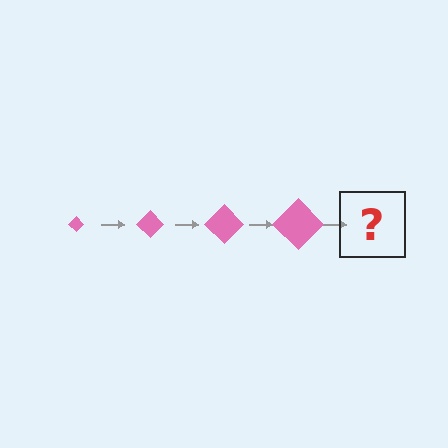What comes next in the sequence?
The next element should be a pink diamond, larger than the previous one.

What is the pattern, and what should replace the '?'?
The pattern is that the diamond gets progressively larger each step. The '?' should be a pink diamond, larger than the previous one.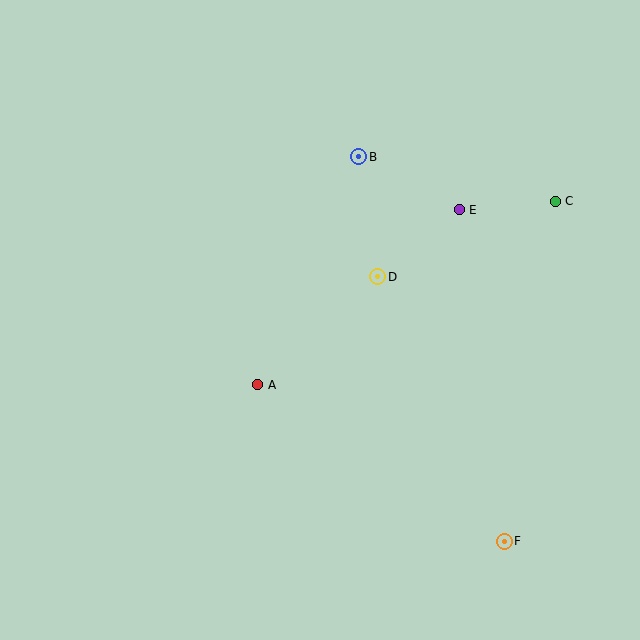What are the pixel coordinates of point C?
Point C is at (555, 201).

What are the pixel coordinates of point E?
Point E is at (459, 210).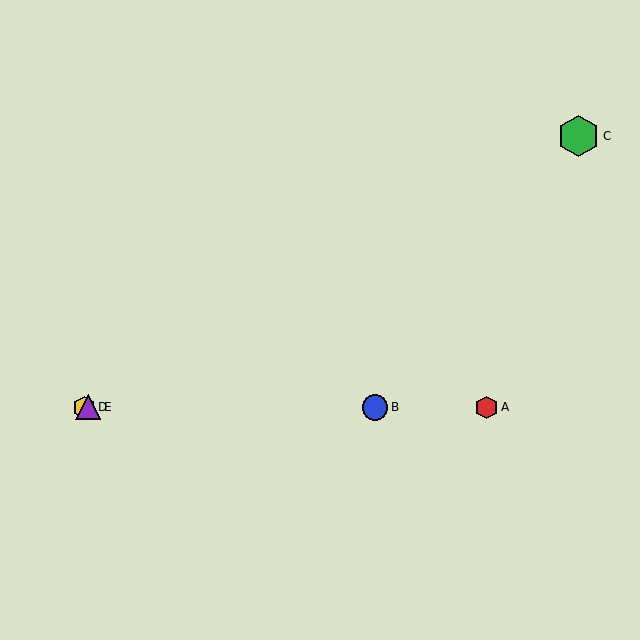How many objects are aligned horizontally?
4 objects (A, B, D, E) are aligned horizontally.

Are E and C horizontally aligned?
No, E is at y≈407 and C is at y≈136.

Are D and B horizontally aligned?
Yes, both are at y≈407.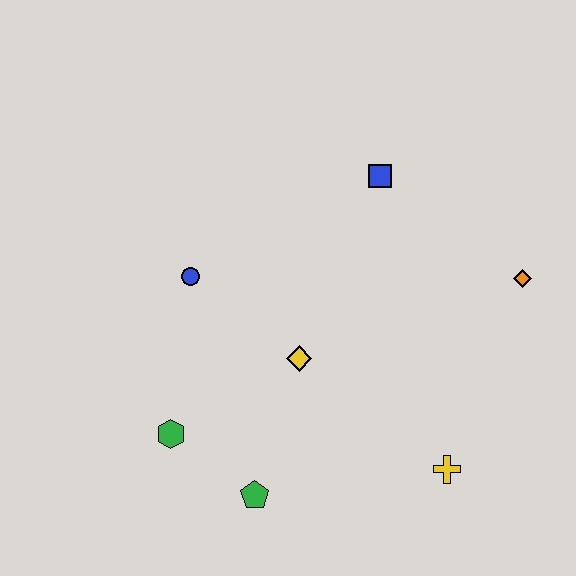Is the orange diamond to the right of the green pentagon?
Yes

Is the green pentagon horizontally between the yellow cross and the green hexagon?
Yes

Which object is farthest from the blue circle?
The orange diamond is farthest from the blue circle.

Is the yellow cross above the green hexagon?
No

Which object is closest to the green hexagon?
The green pentagon is closest to the green hexagon.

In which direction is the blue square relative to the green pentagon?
The blue square is above the green pentagon.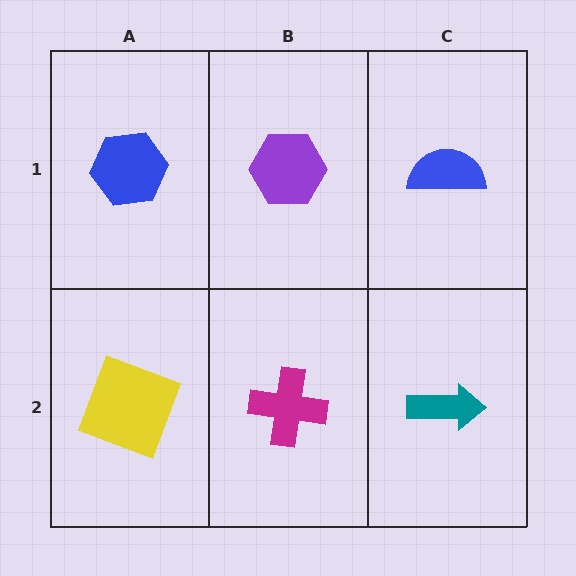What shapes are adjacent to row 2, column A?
A blue hexagon (row 1, column A), a magenta cross (row 2, column B).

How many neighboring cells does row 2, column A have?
2.